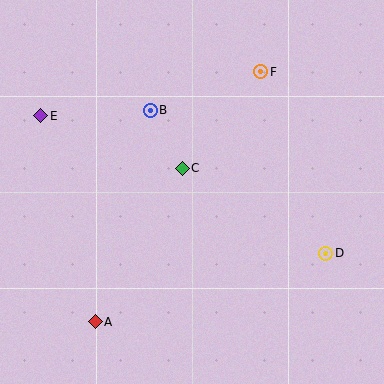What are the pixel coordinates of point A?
Point A is at (95, 322).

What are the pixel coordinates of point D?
Point D is at (326, 253).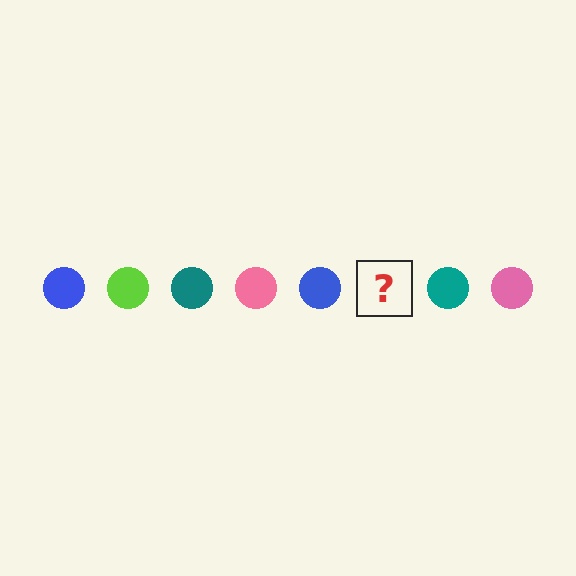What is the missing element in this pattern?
The missing element is a lime circle.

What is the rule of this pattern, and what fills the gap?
The rule is that the pattern cycles through blue, lime, teal, pink circles. The gap should be filled with a lime circle.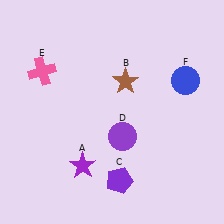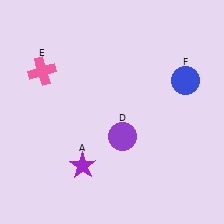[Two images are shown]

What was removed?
The brown star (B), the purple pentagon (C) were removed in Image 2.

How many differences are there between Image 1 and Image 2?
There are 2 differences between the two images.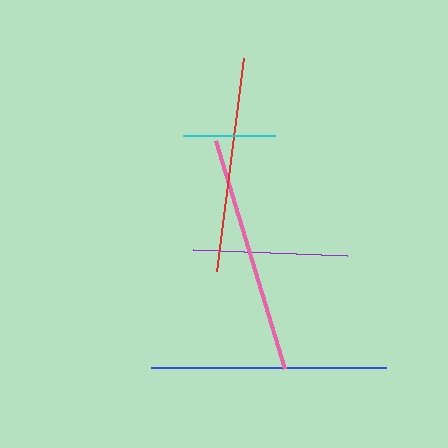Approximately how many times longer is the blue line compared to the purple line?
The blue line is approximately 1.5 times the length of the purple line.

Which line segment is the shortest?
The cyan line is the shortest at approximately 92 pixels.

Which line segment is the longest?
The pink line is the longest at approximately 239 pixels.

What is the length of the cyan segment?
The cyan segment is approximately 92 pixels long.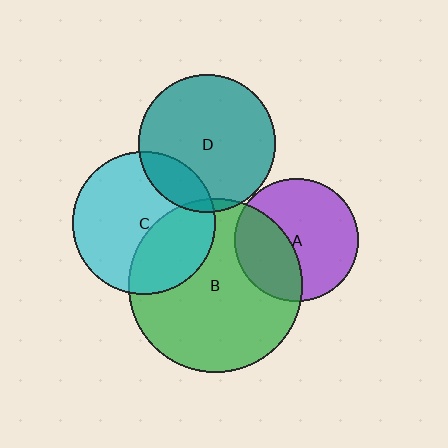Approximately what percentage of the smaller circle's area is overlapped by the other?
Approximately 35%.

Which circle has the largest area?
Circle B (green).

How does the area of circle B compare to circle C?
Approximately 1.5 times.